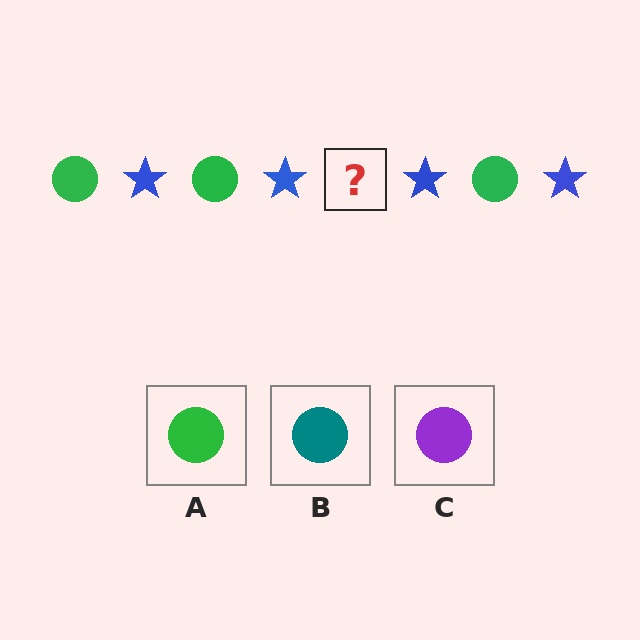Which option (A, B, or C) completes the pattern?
A.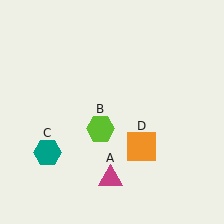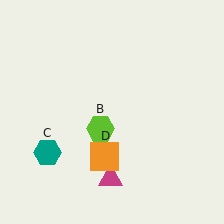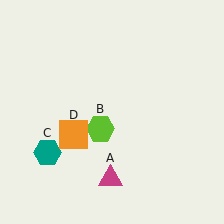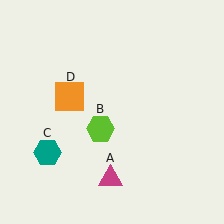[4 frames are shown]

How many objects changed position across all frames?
1 object changed position: orange square (object D).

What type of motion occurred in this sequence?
The orange square (object D) rotated clockwise around the center of the scene.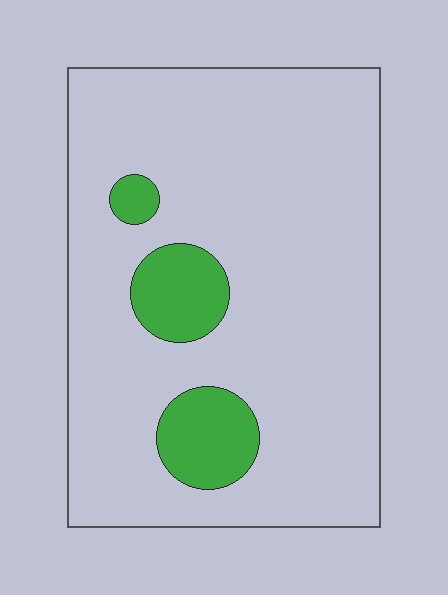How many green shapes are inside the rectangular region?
3.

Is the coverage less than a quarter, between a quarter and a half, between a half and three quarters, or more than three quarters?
Less than a quarter.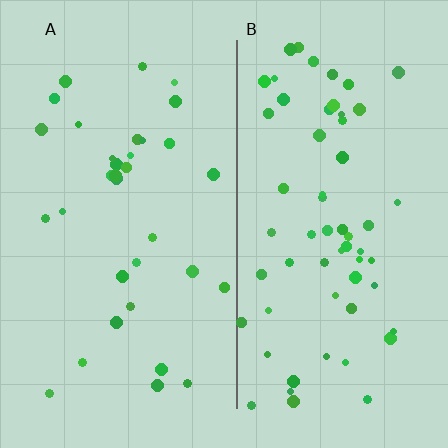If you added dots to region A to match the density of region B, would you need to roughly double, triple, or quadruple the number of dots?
Approximately double.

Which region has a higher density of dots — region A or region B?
B (the right).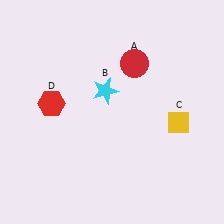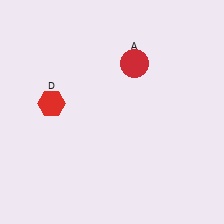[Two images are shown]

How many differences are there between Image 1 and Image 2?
There are 2 differences between the two images.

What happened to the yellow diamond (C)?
The yellow diamond (C) was removed in Image 2. It was in the bottom-right area of Image 1.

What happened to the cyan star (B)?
The cyan star (B) was removed in Image 2. It was in the top-left area of Image 1.